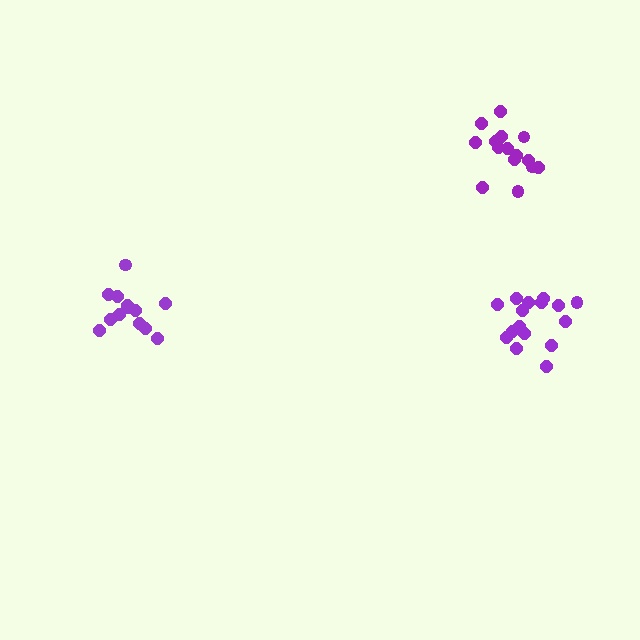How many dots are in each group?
Group 1: 16 dots, Group 2: 15 dots, Group 3: 13 dots (44 total).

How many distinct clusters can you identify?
There are 3 distinct clusters.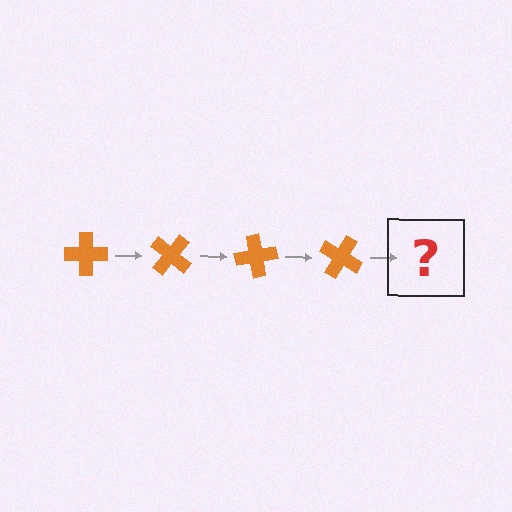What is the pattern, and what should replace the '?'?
The pattern is that the cross rotates 40 degrees each step. The '?' should be an orange cross rotated 160 degrees.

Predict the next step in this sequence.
The next step is an orange cross rotated 160 degrees.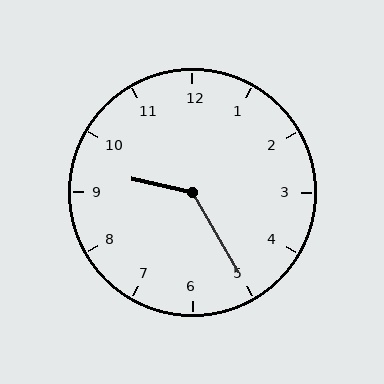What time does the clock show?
9:25.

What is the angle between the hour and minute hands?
Approximately 132 degrees.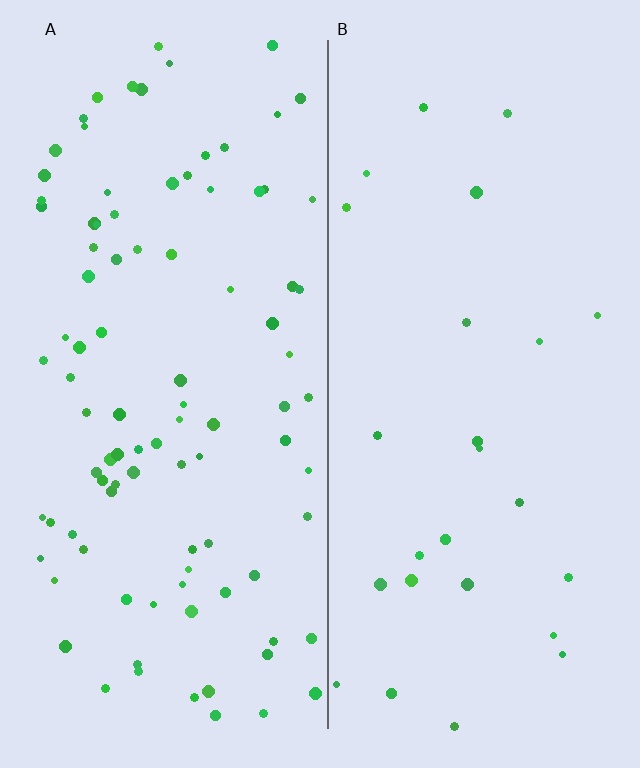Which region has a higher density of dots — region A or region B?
A (the left).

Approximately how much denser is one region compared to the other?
Approximately 3.7× — region A over region B.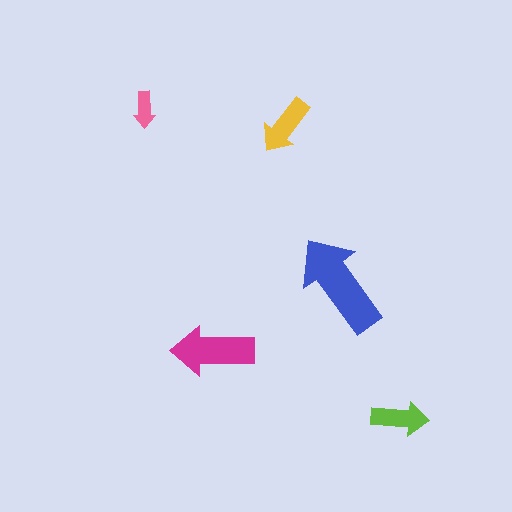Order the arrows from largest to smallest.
the blue one, the magenta one, the yellow one, the lime one, the pink one.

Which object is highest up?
The pink arrow is topmost.